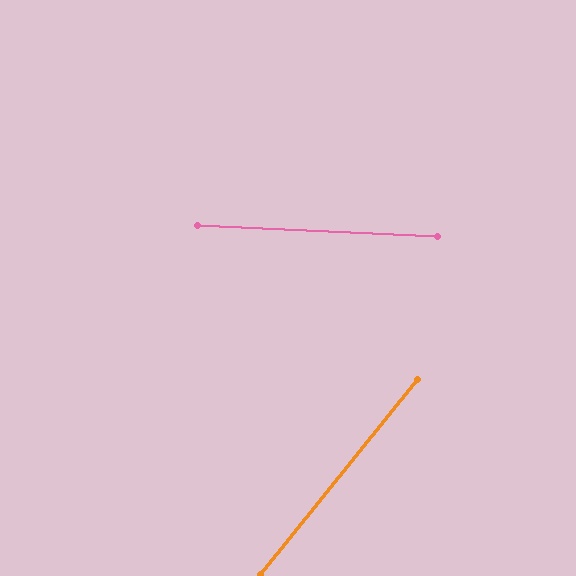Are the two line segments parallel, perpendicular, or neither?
Neither parallel nor perpendicular — they differ by about 54°.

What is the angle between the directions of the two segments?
Approximately 54 degrees.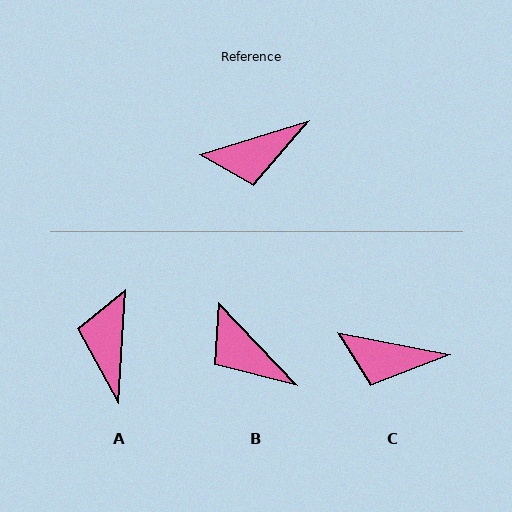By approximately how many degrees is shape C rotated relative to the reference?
Approximately 28 degrees clockwise.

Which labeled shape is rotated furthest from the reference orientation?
A, about 110 degrees away.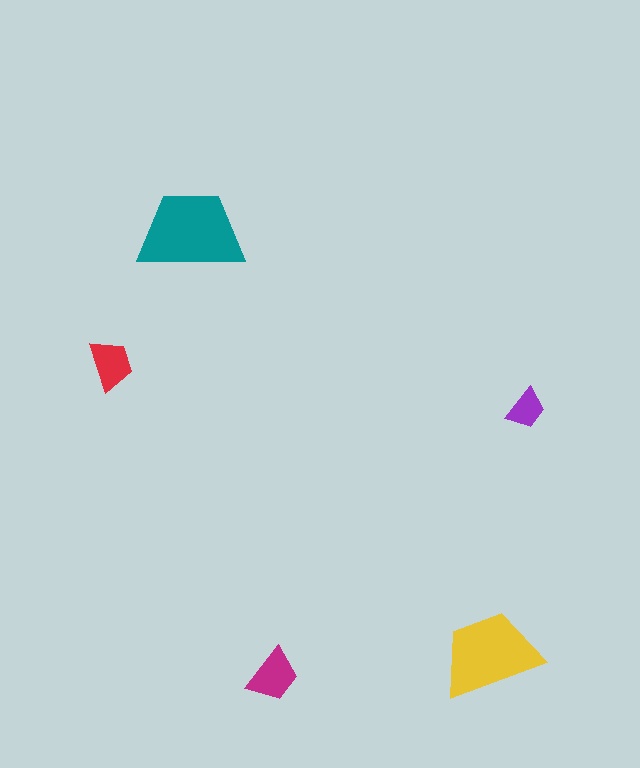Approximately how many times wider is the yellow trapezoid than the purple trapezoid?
About 2.5 times wider.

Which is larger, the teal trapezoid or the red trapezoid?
The teal one.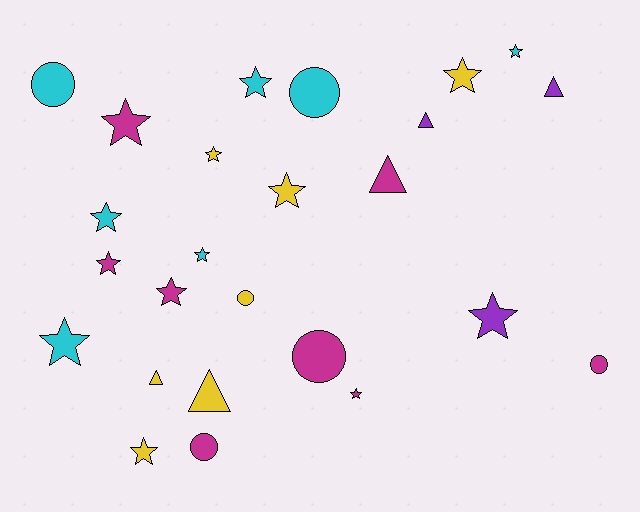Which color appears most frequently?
Magenta, with 8 objects.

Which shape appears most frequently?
Star, with 14 objects.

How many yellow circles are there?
There is 1 yellow circle.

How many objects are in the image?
There are 25 objects.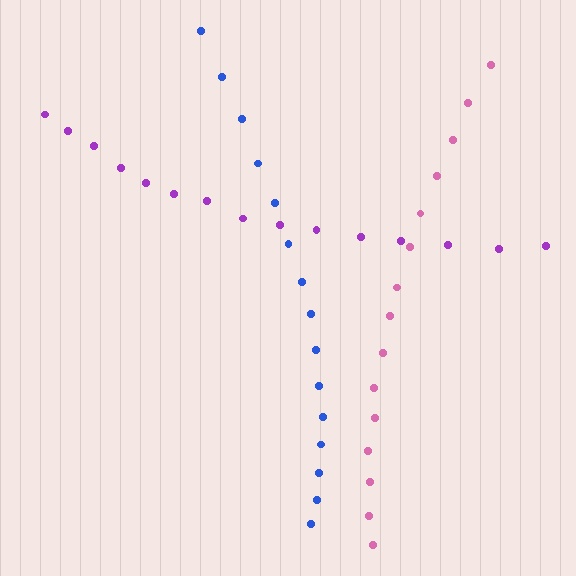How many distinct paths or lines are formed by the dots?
There are 3 distinct paths.